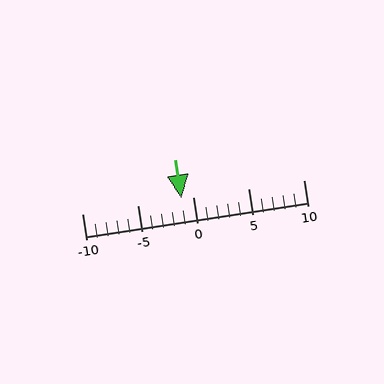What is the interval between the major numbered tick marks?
The major tick marks are spaced 5 units apart.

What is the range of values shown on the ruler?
The ruler shows values from -10 to 10.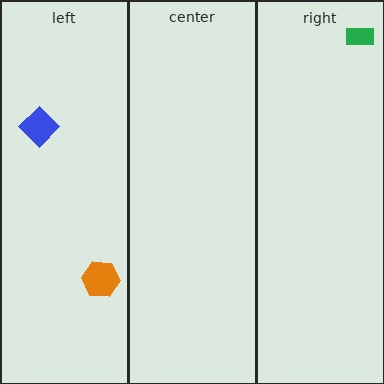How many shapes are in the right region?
1.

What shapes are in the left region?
The orange hexagon, the blue diamond.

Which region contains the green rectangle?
The right region.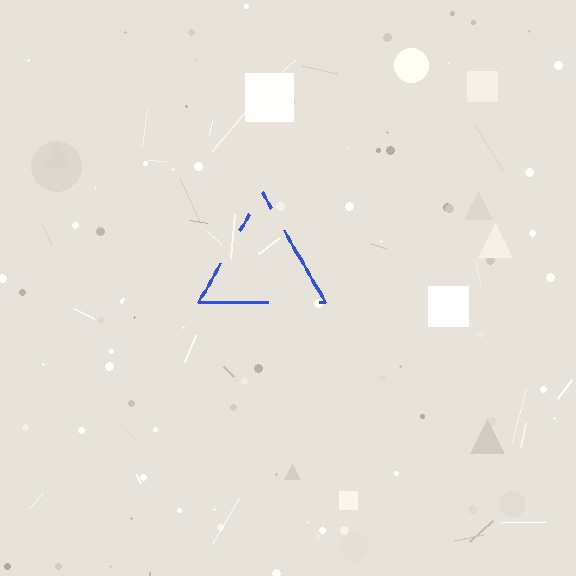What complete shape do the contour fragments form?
The contour fragments form a triangle.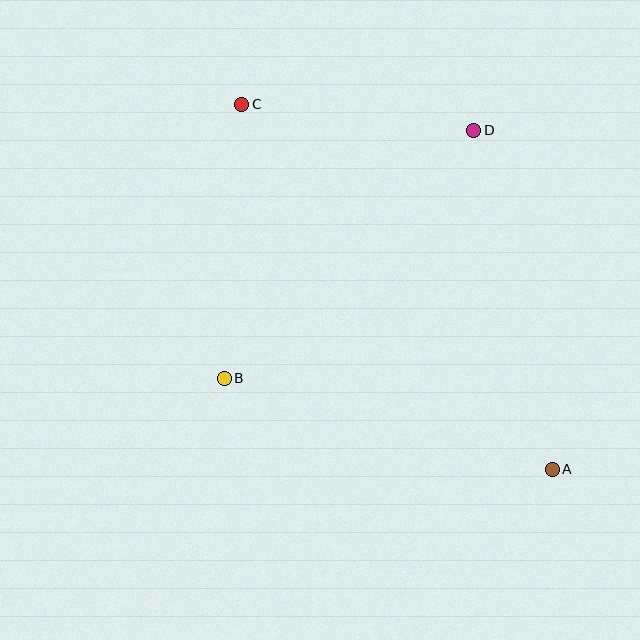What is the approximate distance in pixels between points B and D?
The distance between B and D is approximately 352 pixels.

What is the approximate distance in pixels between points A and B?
The distance between A and B is approximately 341 pixels.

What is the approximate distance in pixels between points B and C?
The distance between B and C is approximately 275 pixels.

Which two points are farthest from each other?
Points A and C are farthest from each other.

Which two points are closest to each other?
Points C and D are closest to each other.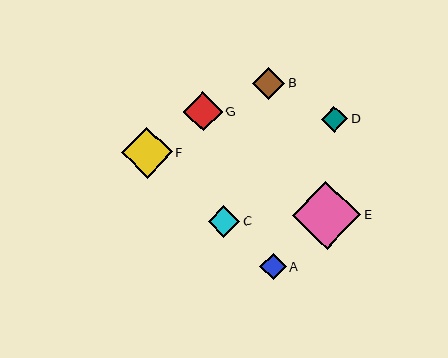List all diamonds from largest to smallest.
From largest to smallest: E, F, G, B, C, A, D.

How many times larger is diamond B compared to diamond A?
Diamond B is approximately 1.2 times the size of diamond A.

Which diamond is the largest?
Diamond E is the largest with a size of approximately 68 pixels.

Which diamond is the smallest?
Diamond D is the smallest with a size of approximately 26 pixels.